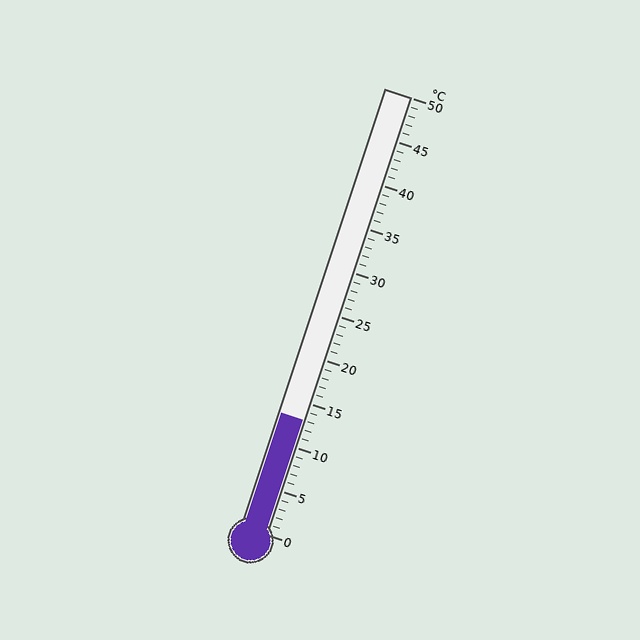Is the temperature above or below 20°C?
The temperature is below 20°C.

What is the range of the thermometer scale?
The thermometer scale ranges from 0°C to 50°C.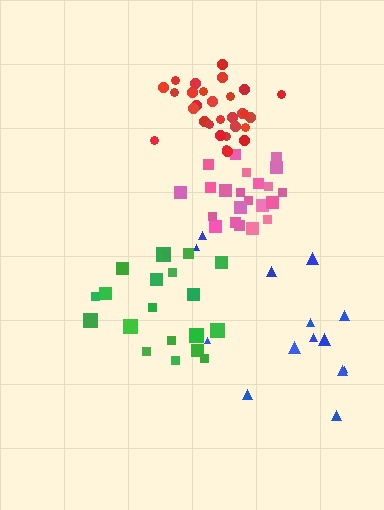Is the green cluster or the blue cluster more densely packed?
Green.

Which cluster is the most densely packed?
Red.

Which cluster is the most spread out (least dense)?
Blue.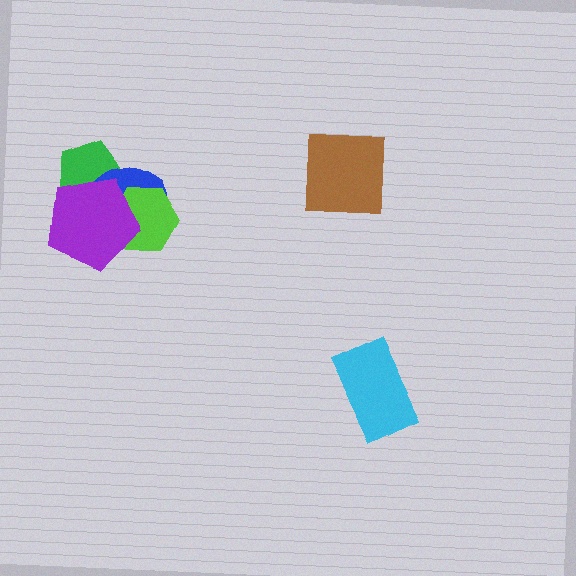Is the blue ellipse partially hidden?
Yes, it is partially covered by another shape.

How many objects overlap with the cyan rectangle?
0 objects overlap with the cyan rectangle.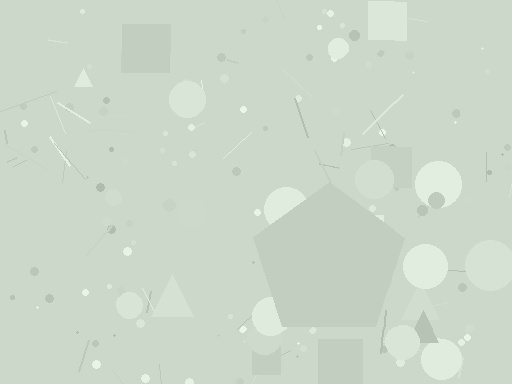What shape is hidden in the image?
A pentagon is hidden in the image.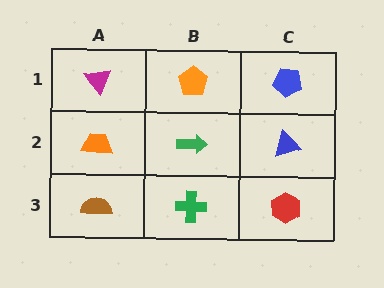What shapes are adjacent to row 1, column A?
An orange trapezoid (row 2, column A), an orange pentagon (row 1, column B).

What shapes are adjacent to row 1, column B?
A green arrow (row 2, column B), a magenta triangle (row 1, column A), a blue pentagon (row 1, column C).